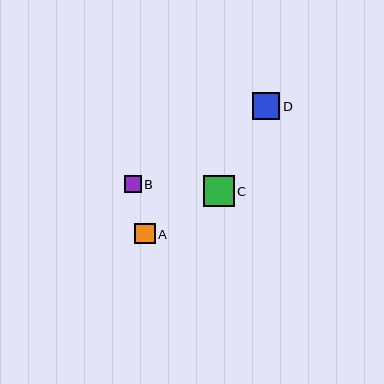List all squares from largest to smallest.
From largest to smallest: C, D, A, B.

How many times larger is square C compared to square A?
Square C is approximately 1.6 times the size of square A.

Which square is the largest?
Square C is the largest with a size of approximately 31 pixels.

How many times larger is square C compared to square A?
Square C is approximately 1.6 times the size of square A.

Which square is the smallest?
Square B is the smallest with a size of approximately 17 pixels.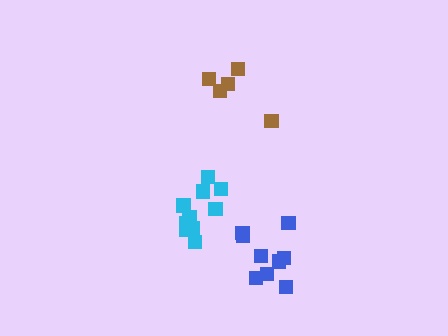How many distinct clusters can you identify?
There are 3 distinct clusters.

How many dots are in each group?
Group 1: 10 dots, Group 2: 5 dots, Group 3: 9 dots (24 total).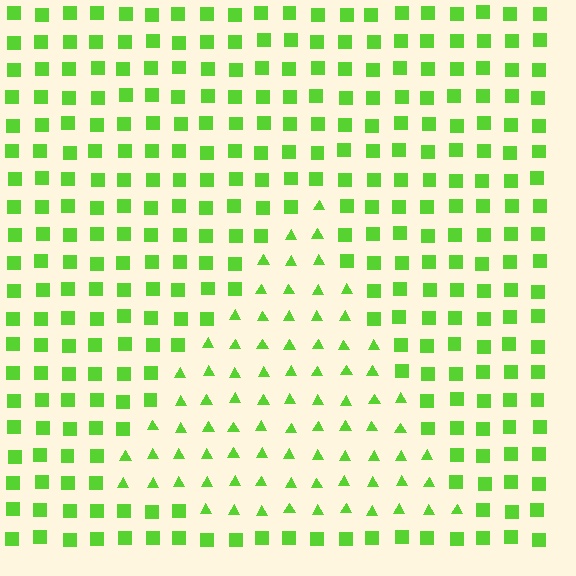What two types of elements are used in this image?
The image uses triangles inside the triangle region and squares outside it.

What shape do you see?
I see a triangle.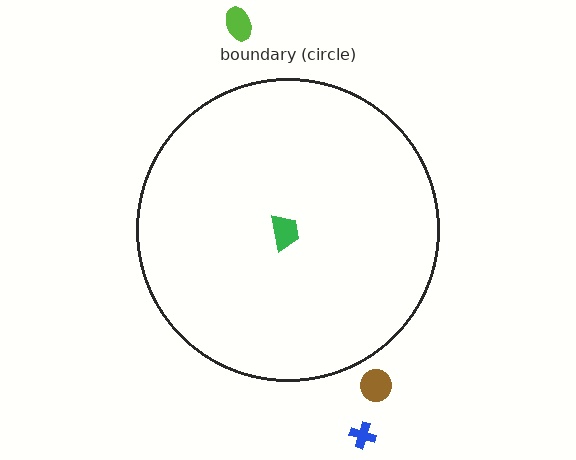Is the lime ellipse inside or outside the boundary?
Outside.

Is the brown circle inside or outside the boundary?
Outside.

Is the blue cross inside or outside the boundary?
Outside.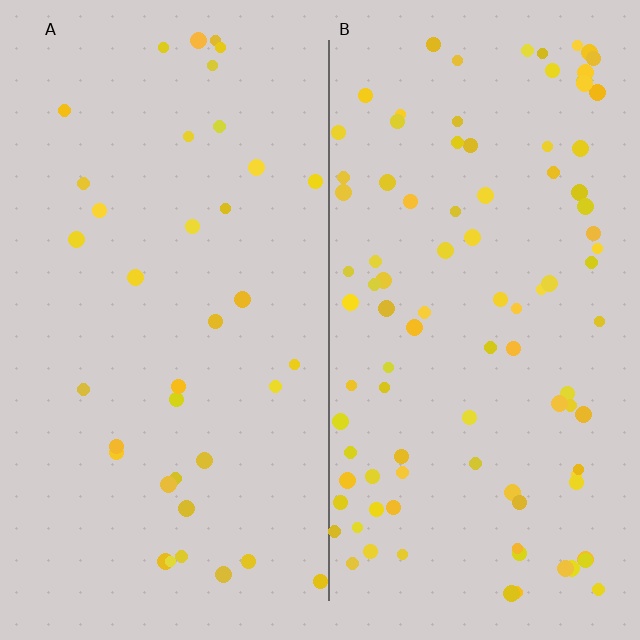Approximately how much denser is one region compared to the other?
Approximately 2.6× — region B over region A.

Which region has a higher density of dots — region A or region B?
B (the right).